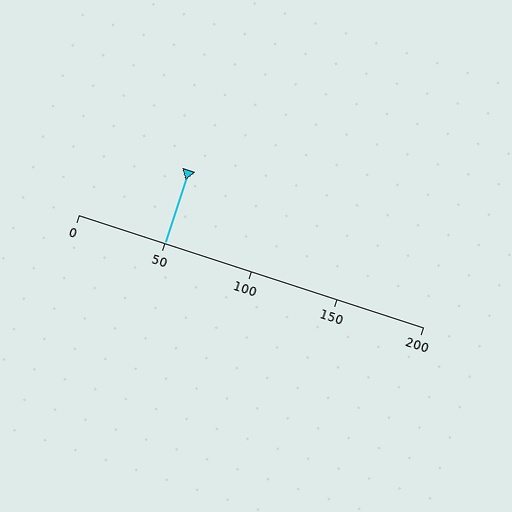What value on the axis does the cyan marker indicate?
The marker indicates approximately 50.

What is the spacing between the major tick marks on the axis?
The major ticks are spaced 50 apart.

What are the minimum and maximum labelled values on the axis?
The axis runs from 0 to 200.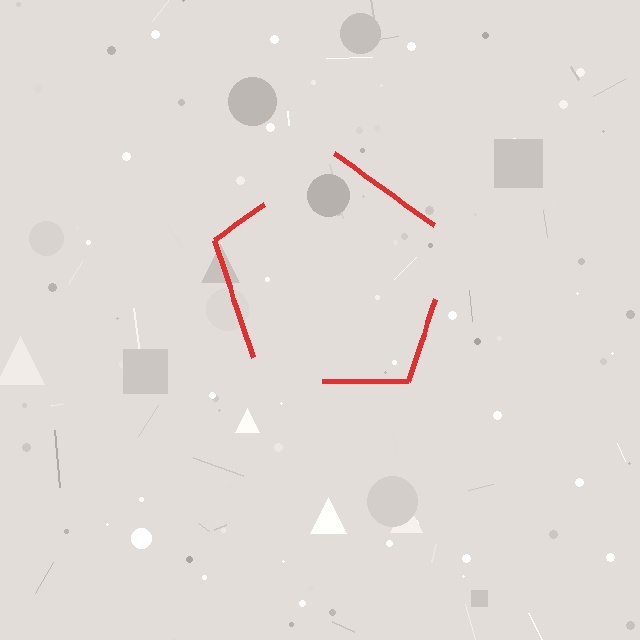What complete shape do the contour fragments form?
The contour fragments form a pentagon.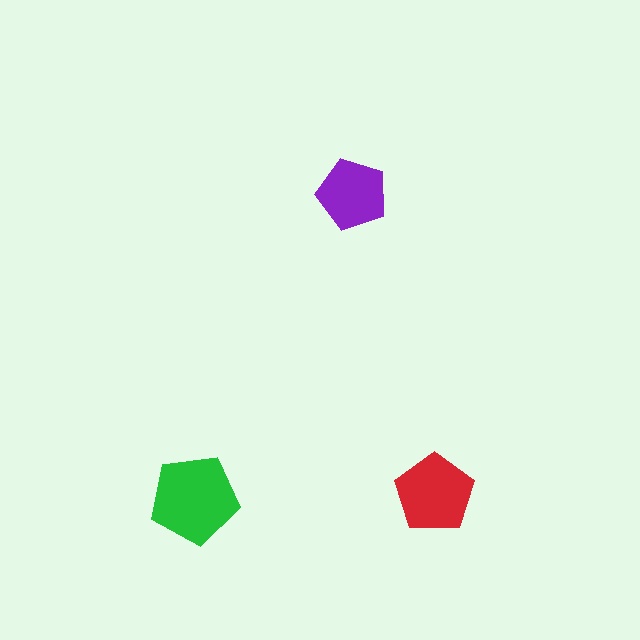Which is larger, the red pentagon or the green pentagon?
The green one.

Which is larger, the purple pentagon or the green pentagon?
The green one.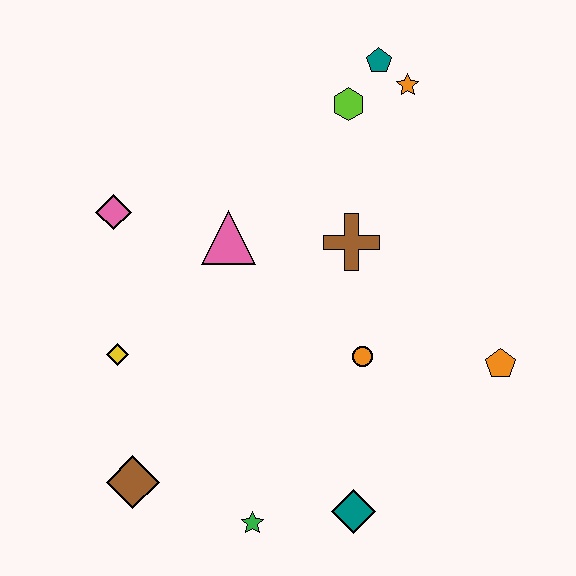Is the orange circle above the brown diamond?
Yes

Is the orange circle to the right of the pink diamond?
Yes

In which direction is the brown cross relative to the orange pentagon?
The brown cross is to the left of the orange pentagon.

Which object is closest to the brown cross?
The orange circle is closest to the brown cross.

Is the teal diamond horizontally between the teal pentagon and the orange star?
No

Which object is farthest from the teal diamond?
The teal pentagon is farthest from the teal diamond.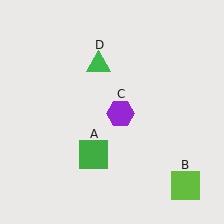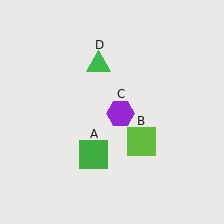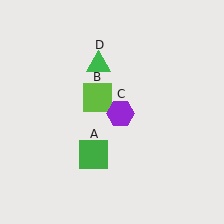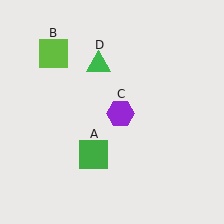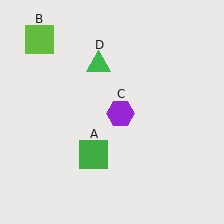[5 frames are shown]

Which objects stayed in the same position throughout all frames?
Green square (object A) and purple hexagon (object C) and green triangle (object D) remained stationary.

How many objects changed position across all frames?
1 object changed position: lime square (object B).